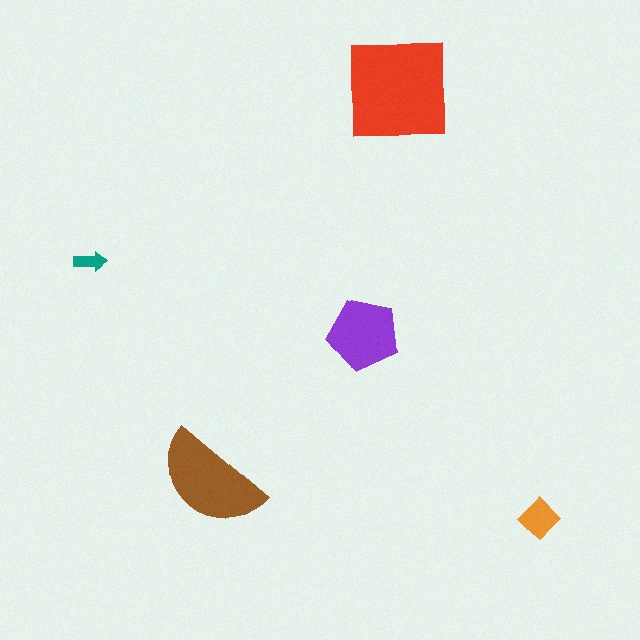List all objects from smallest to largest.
The teal arrow, the orange diamond, the purple pentagon, the brown semicircle, the red square.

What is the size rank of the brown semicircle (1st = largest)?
2nd.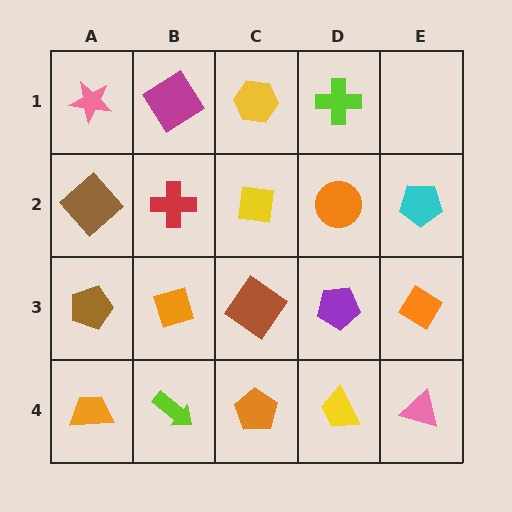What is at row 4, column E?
A pink triangle.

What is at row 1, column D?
A lime cross.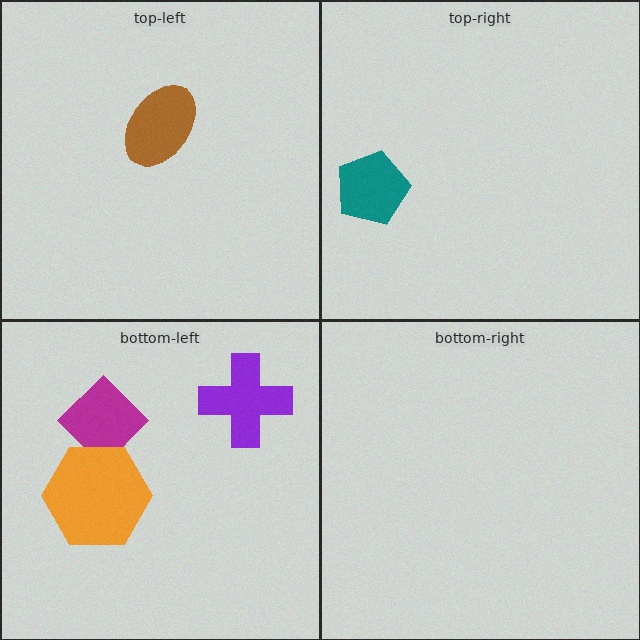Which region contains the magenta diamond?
The bottom-left region.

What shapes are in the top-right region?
The teal pentagon.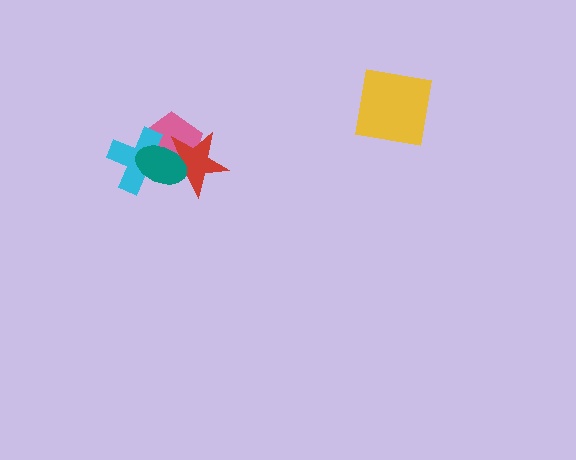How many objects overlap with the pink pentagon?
3 objects overlap with the pink pentagon.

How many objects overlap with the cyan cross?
3 objects overlap with the cyan cross.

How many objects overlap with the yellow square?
0 objects overlap with the yellow square.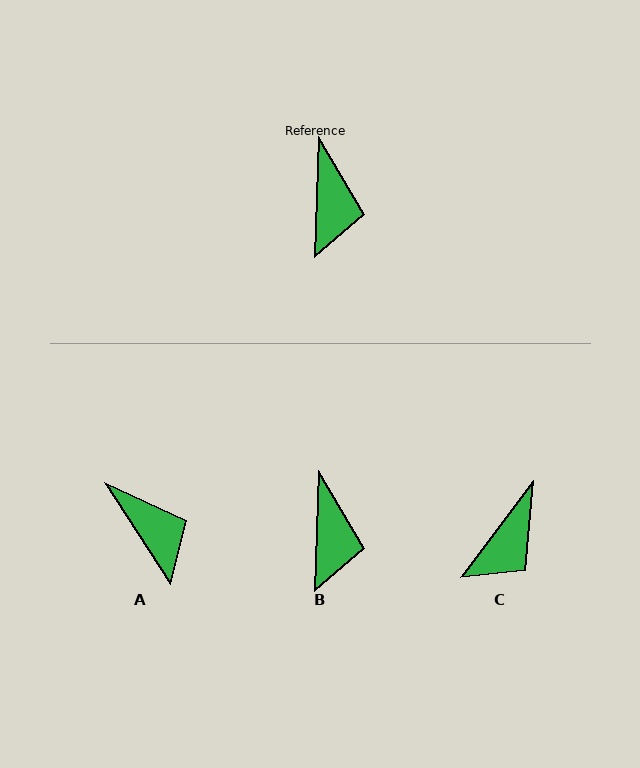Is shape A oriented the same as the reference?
No, it is off by about 35 degrees.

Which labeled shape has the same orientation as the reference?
B.